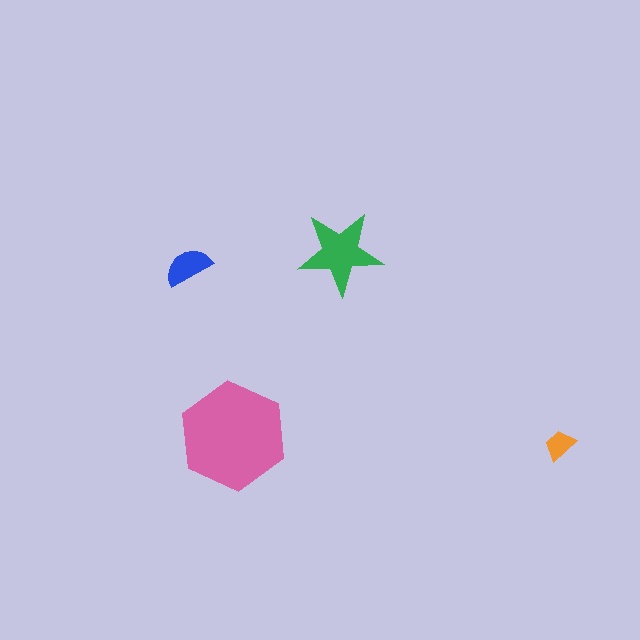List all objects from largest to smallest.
The pink hexagon, the green star, the blue semicircle, the orange trapezoid.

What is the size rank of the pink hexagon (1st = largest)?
1st.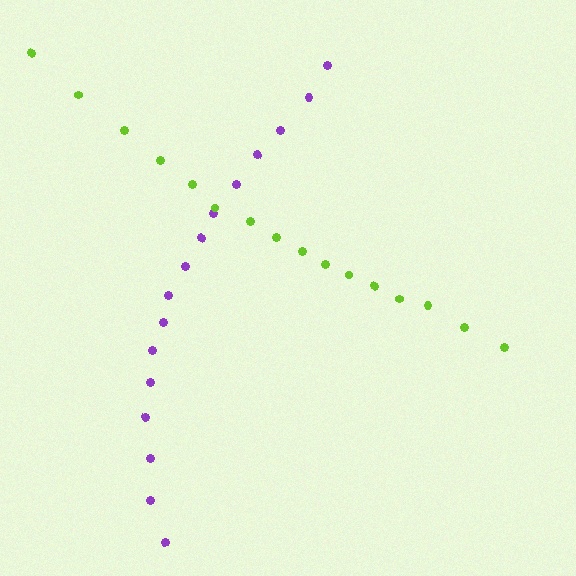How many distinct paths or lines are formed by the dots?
There are 2 distinct paths.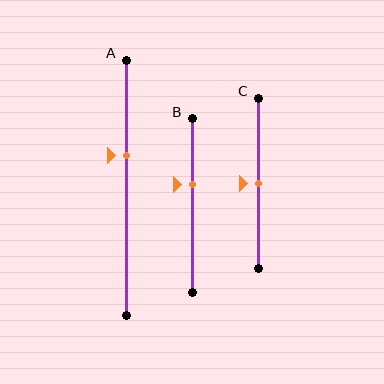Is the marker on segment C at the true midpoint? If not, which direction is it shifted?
Yes, the marker on segment C is at the true midpoint.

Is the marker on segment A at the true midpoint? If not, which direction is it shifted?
No, the marker on segment A is shifted upward by about 13% of the segment length.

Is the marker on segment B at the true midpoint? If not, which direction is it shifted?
No, the marker on segment B is shifted upward by about 12% of the segment length.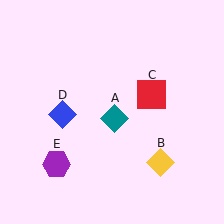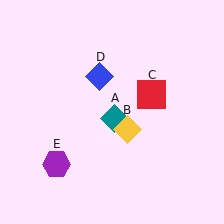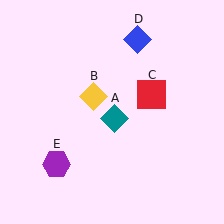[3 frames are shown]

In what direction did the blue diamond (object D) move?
The blue diamond (object D) moved up and to the right.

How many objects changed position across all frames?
2 objects changed position: yellow diamond (object B), blue diamond (object D).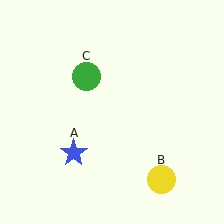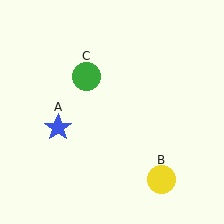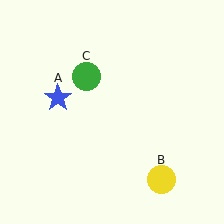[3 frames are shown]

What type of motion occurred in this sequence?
The blue star (object A) rotated clockwise around the center of the scene.